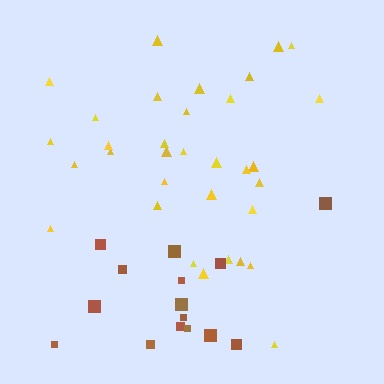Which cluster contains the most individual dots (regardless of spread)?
Yellow (33).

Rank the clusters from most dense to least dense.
yellow, brown.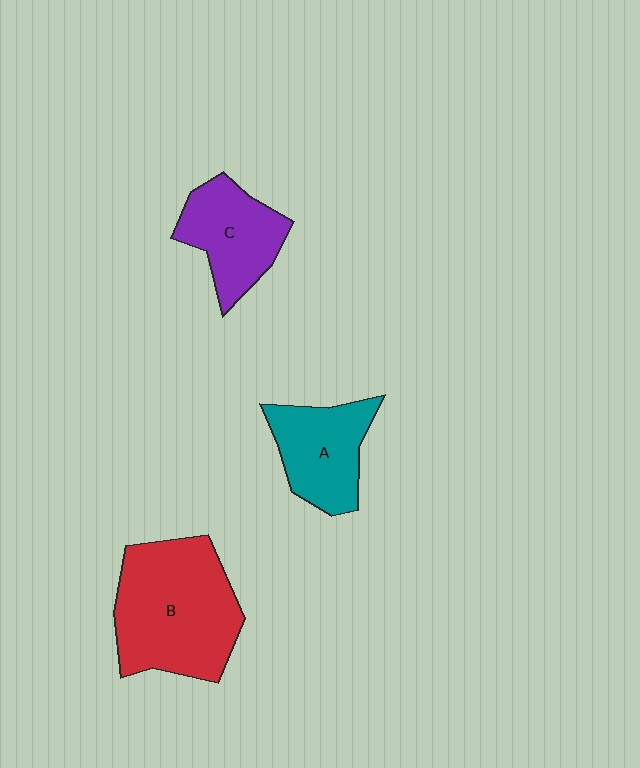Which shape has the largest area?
Shape B (red).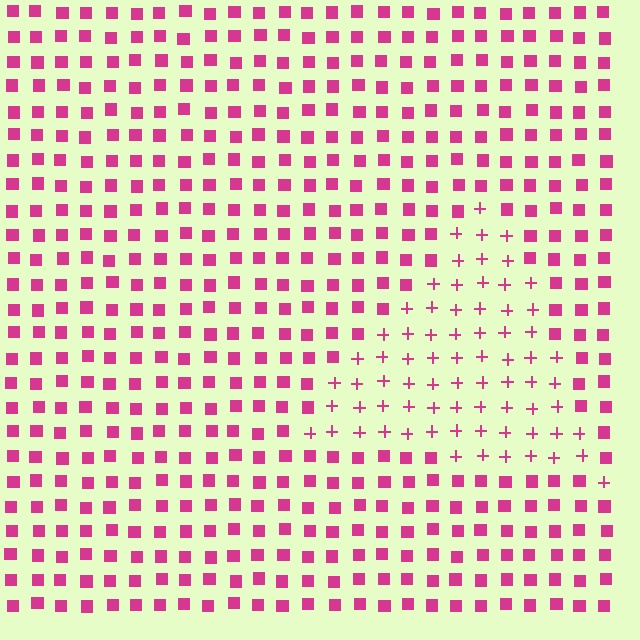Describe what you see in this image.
The image is filled with small magenta elements arranged in a uniform grid. A triangle-shaped region contains plus signs, while the surrounding area contains squares. The boundary is defined purely by the change in element shape.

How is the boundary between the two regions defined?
The boundary is defined by a change in element shape: plus signs inside vs. squares outside. All elements share the same color and spacing.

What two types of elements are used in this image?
The image uses plus signs inside the triangle region and squares outside it.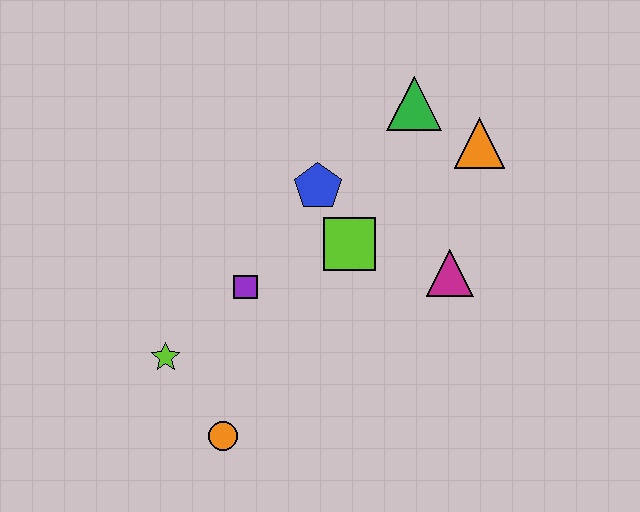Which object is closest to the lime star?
The orange circle is closest to the lime star.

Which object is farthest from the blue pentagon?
The orange circle is farthest from the blue pentagon.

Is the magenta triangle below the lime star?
No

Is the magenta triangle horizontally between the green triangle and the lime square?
No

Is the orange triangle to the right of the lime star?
Yes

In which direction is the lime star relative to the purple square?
The lime star is to the left of the purple square.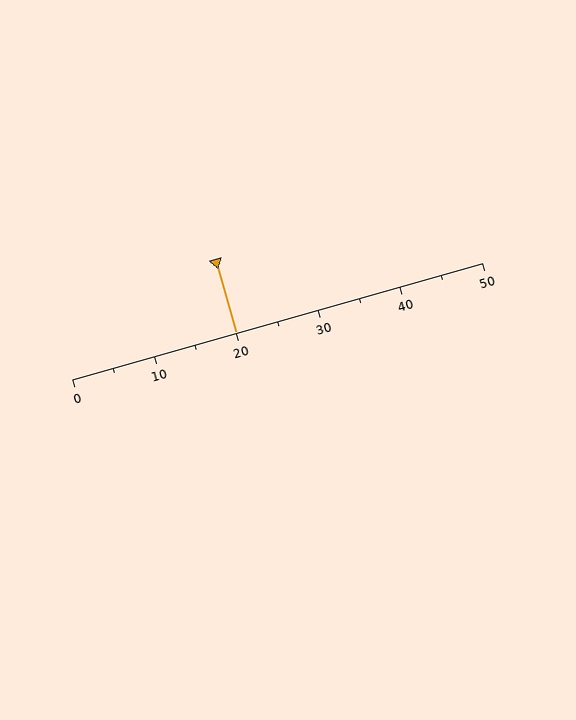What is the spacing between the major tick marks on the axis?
The major ticks are spaced 10 apart.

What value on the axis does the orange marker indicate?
The marker indicates approximately 20.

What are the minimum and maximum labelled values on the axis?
The axis runs from 0 to 50.